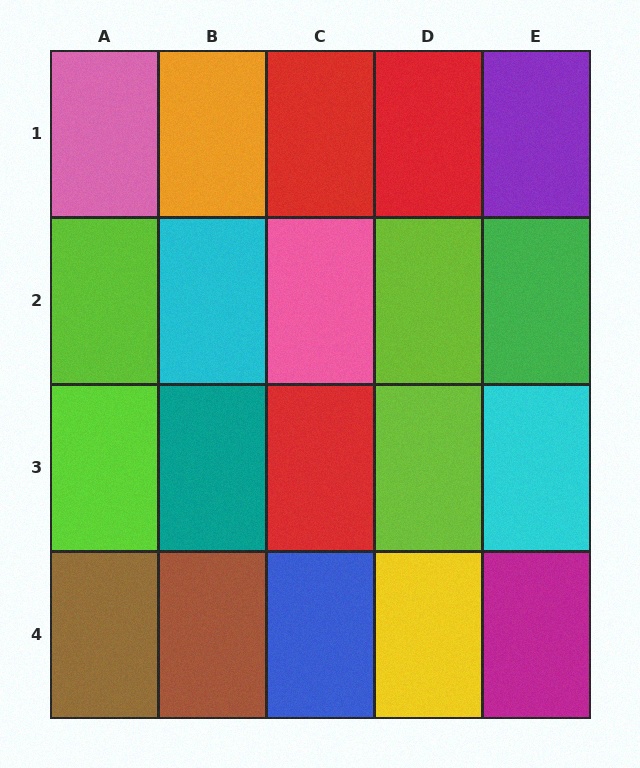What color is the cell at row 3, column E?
Cyan.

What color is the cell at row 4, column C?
Blue.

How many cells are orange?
1 cell is orange.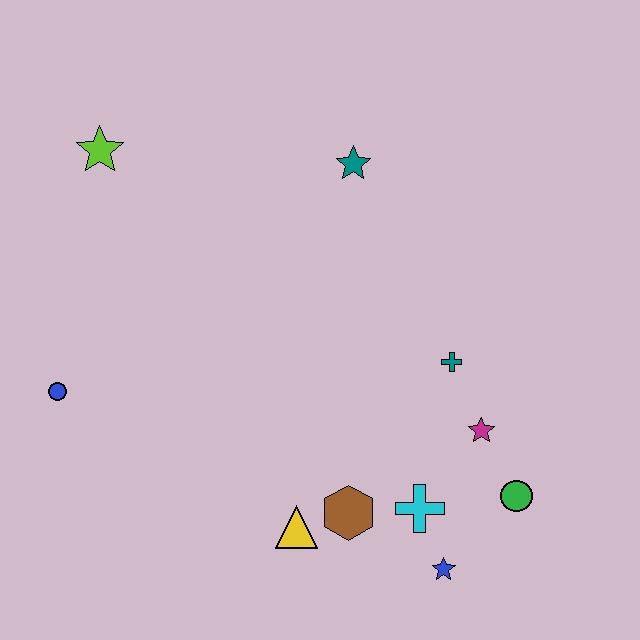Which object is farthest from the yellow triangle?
The lime star is farthest from the yellow triangle.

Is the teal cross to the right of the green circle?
No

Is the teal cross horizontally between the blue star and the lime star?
No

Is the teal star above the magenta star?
Yes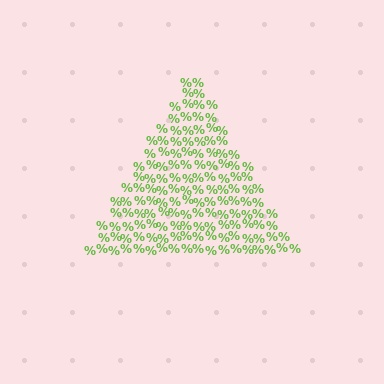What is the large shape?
The large shape is a triangle.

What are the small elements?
The small elements are percent signs.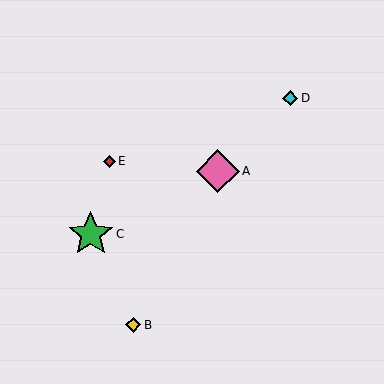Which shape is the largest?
The green star (labeled C) is the largest.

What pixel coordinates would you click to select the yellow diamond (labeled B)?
Click at (133, 325) to select the yellow diamond B.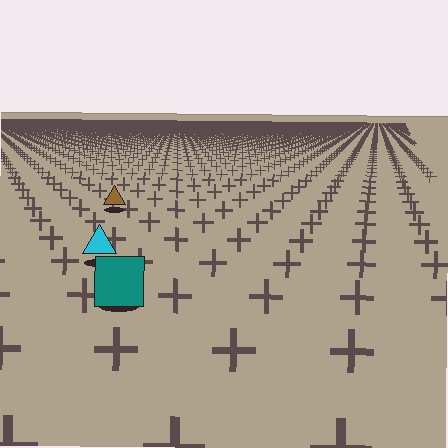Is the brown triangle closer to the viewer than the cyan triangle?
No. The cyan triangle is closer — you can tell from the texture gradient: the ground texture is coarser near it.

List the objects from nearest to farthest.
From nearest to farthest: the teal square, the cyan triangle, the brown triangle.